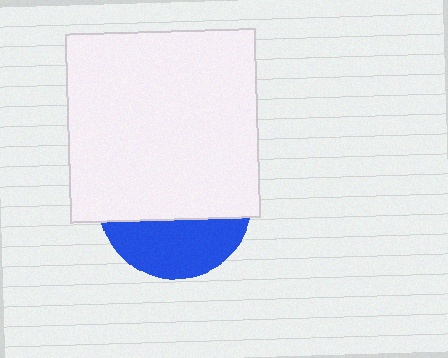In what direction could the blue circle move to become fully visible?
The blue circle could move down. That would shift it out from behind the white square entirely.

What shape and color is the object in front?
The object in front is a white square.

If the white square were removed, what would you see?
You would see the complete blue circle.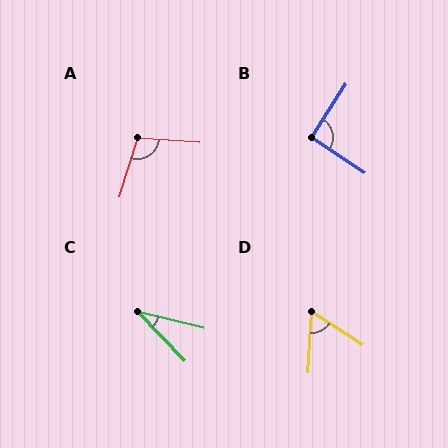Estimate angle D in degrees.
Approximately 60 degrees.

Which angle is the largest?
A, at approximately 104 degrees.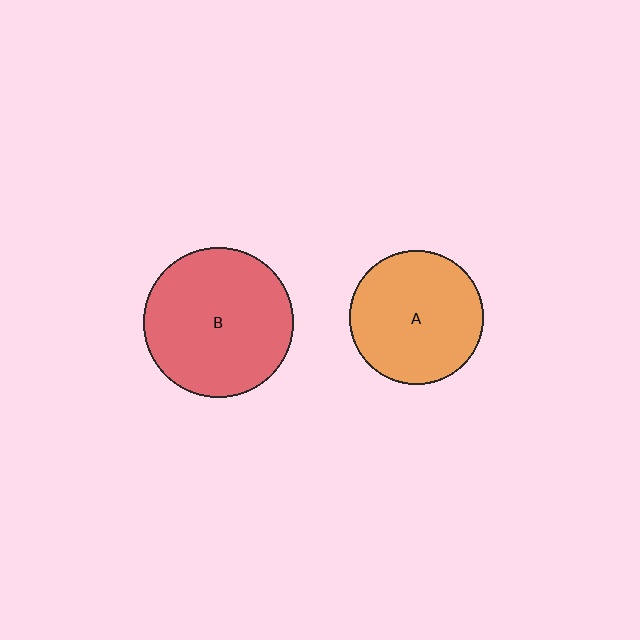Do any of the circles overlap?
No, none of the circles overlap.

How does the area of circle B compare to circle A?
Approximately 1.3 times.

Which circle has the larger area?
Circle B (red).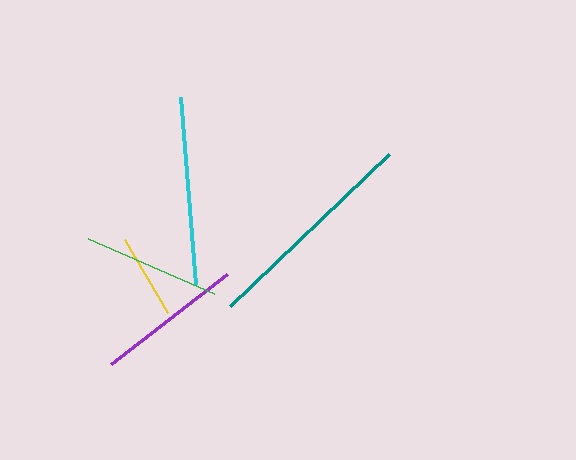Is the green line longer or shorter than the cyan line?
The cyan line is longer than the green line.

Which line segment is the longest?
The teal line is the longest at approximately 220 pixels.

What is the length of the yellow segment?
The yellow segment is approximately 85 pixels long.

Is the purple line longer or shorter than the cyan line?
The cyan line is longer than the purple line.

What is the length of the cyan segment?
The cyan segment is approximately 188 pixels long.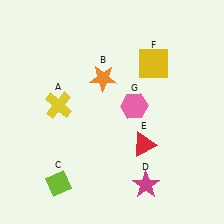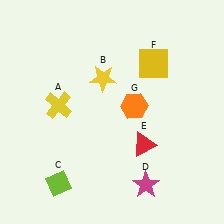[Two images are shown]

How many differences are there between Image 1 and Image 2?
There are 2 differences between the two images.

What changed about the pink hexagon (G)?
In Image 1, G is pink. In Image 2, it changed to orange.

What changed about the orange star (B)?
In Image 1, B is orange. In Image 2, it changed to yellow.